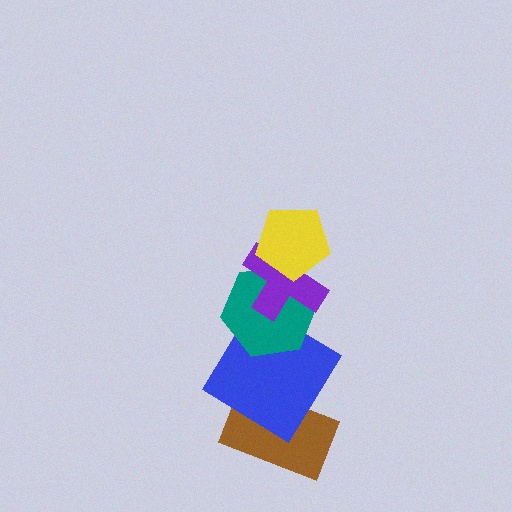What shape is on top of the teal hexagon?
The purple cross is on top of the teal hexagon.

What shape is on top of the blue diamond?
The teal hexagon is on top of the blue diamond.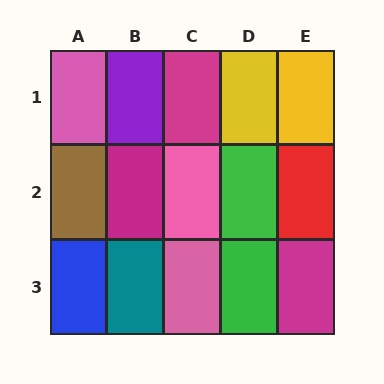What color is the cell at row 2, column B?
Magenta.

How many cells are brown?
1 cell is brown.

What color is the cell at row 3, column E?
Magenta.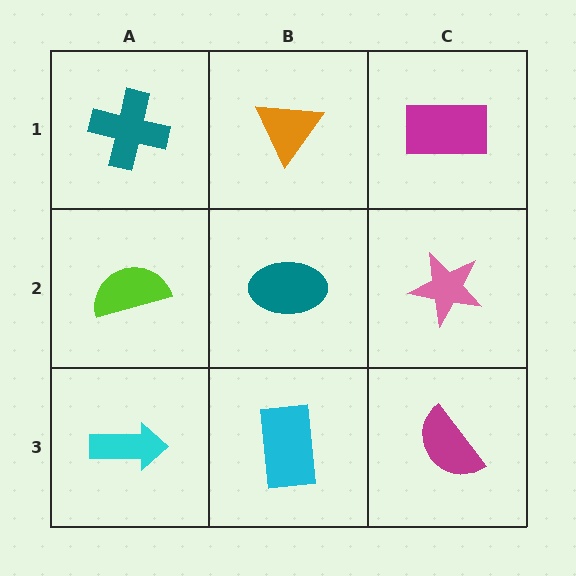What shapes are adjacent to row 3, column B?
A teal ellipse (row 2, column B), a cyan arrow (row 3, column A), a magenta semicircle (row 3, column C).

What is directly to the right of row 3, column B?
A magenta semicircle.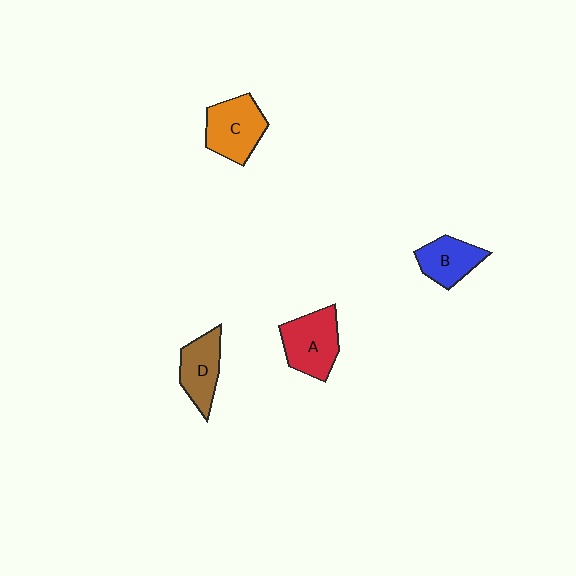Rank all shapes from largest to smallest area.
From largest to smallest: A (red), C (orange), D (brown), B (blue).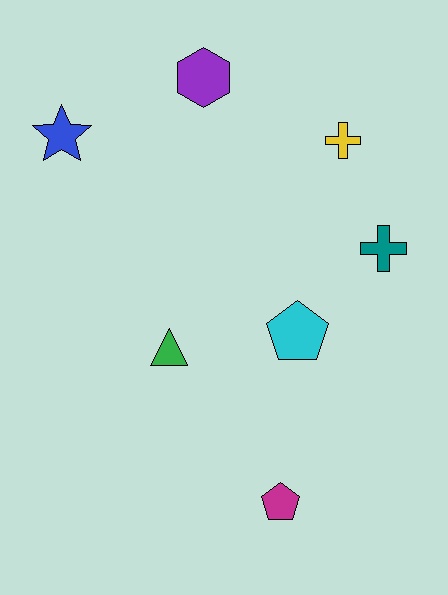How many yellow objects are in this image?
There is 1 yellow object.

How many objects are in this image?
There are 7 objects.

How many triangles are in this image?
There is 1 triangle.